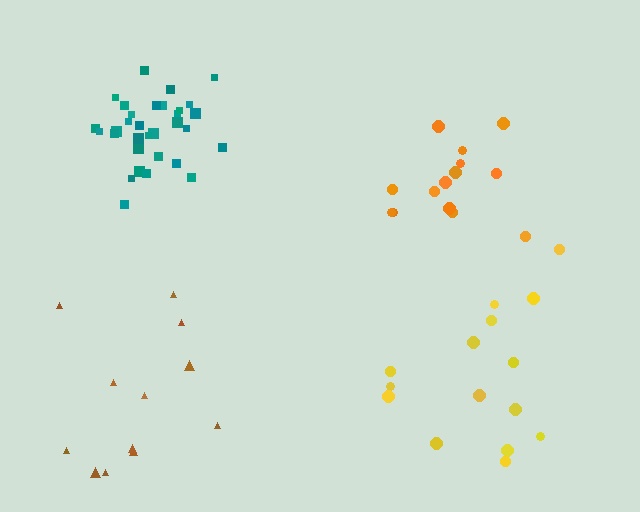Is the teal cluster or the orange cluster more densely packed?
Teal.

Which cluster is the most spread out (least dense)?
Brown.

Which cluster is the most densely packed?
Teal.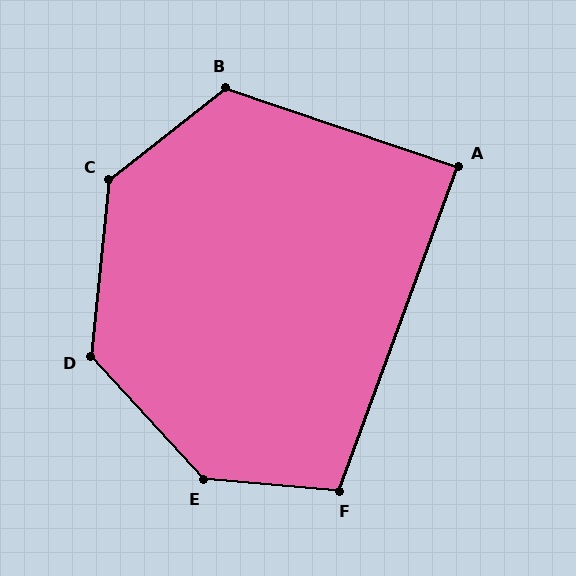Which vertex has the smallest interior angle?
A, at approximately 88 degrees.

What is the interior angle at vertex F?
Approximately 105 degrees (obtuse).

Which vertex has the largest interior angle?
E, at approximately 137 degrees.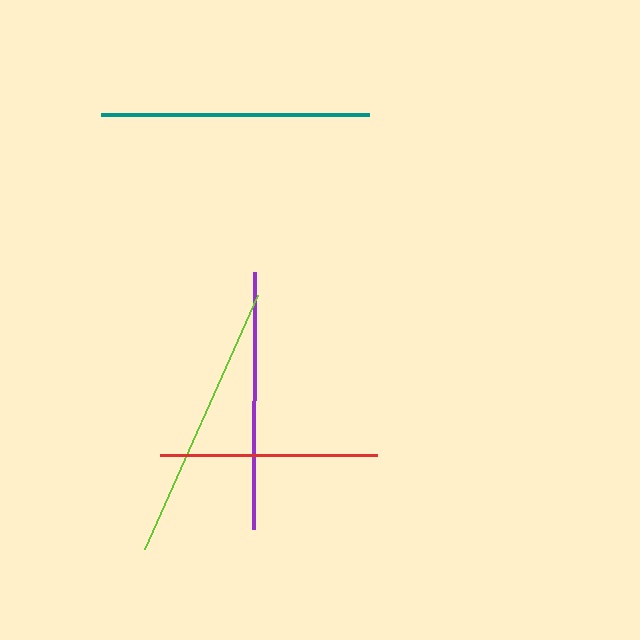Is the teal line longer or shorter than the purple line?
The teal line is longer than the purple line.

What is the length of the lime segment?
The lime segment is approximately 278 pixels long.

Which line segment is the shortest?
The red line is the shortest at approximately 217 pixels.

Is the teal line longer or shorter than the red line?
The teal line is longer than the red line.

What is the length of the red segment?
The red segment is approximately 217 pixels long.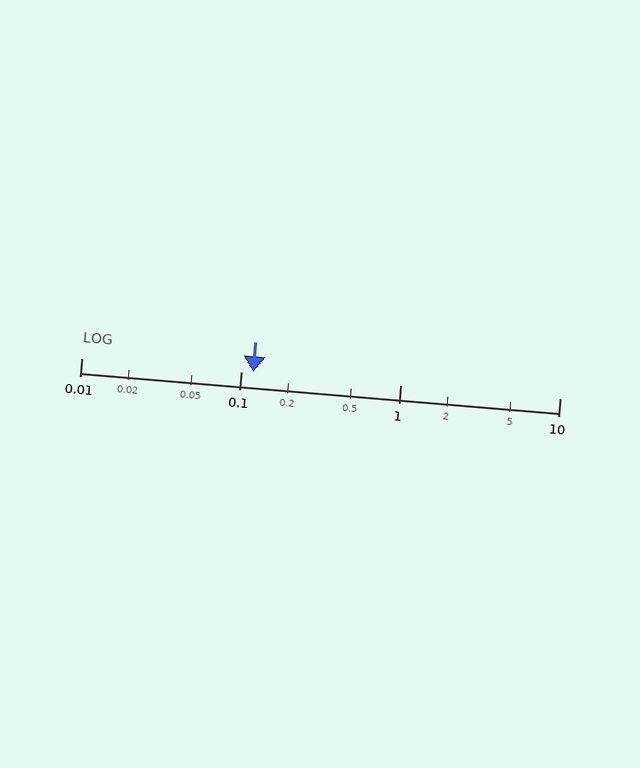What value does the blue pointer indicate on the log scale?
The pointer indicates approximately 0.12.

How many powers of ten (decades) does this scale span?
The scale spans 3 decades, from 0.01 to 10.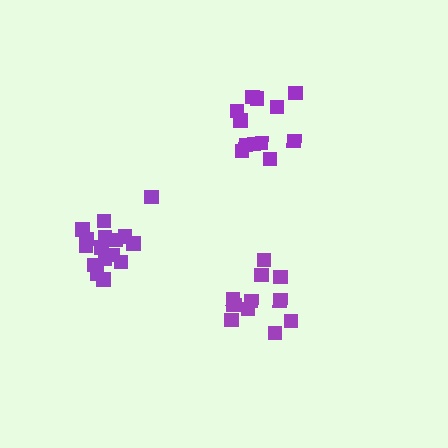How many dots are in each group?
Group 1: 16 dots, Group 2: 11 dots, Group 3: 12 dots (39 total).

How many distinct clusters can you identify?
There are 3 distinct clusters.